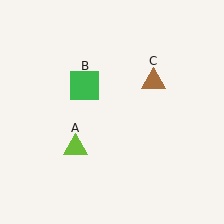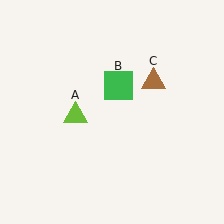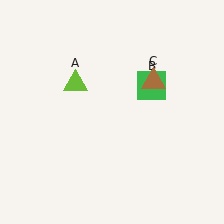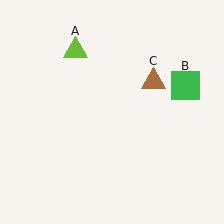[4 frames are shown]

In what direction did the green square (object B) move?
The green square (object B) moved right.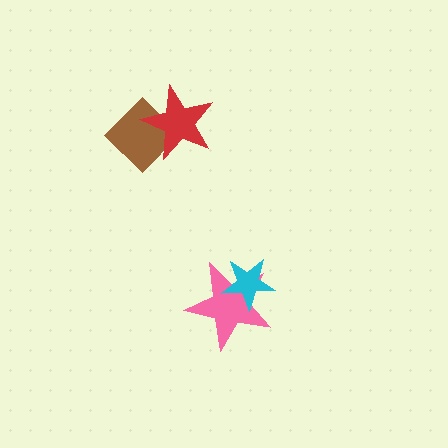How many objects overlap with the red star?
1 object overlaps with the red star.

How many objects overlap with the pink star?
1 object overlaps with the pink star.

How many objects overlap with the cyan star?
1 object overlaps with the cyan star.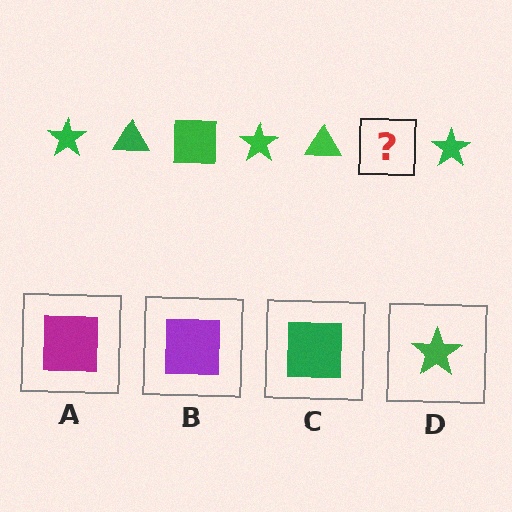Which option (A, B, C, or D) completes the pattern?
C.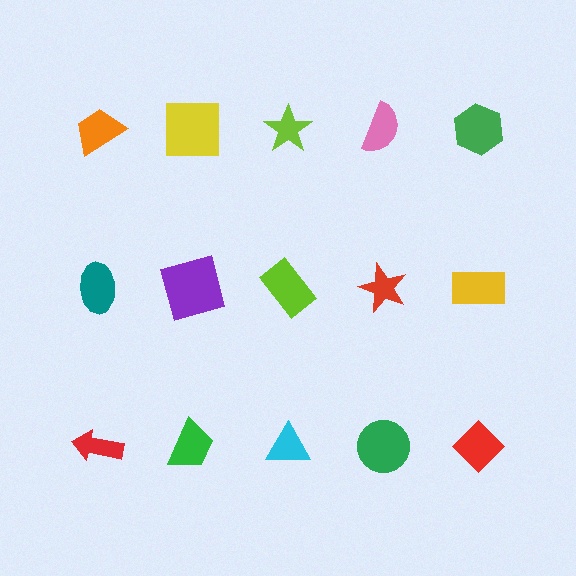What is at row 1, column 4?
A pink semicircle.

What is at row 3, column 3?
A cyan triangle.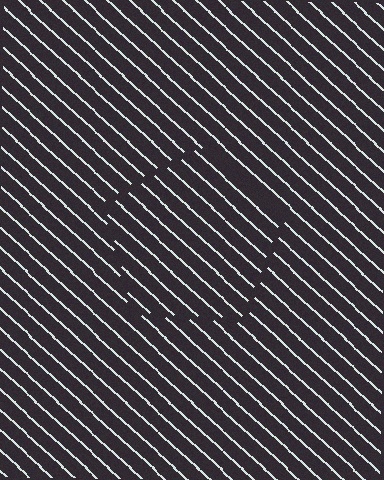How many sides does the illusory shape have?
5 sides — the line-ends trace a pentagon.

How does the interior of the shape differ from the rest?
The interior of the shape contains the same grating, shifted by half a period — the contour is defined by the phase discontinuity where line-ends from the inner and outer gratings abut.